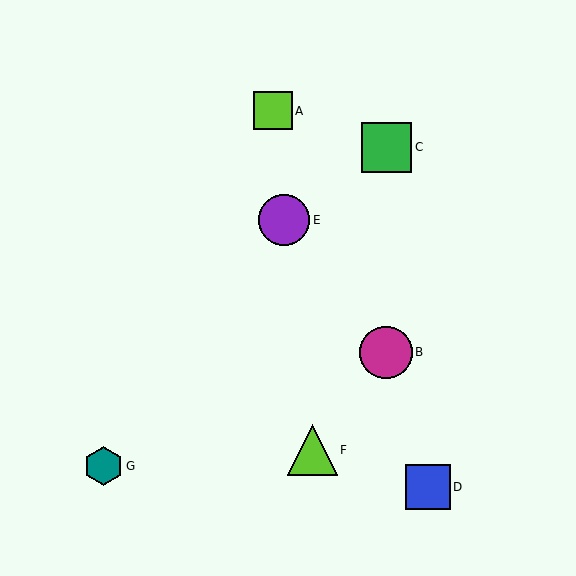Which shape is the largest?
The magenta circle (labeled B) is the largest.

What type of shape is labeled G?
Shape G is a teal hexagon.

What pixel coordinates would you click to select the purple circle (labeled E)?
Click at (284, 220) to select the purple circle E.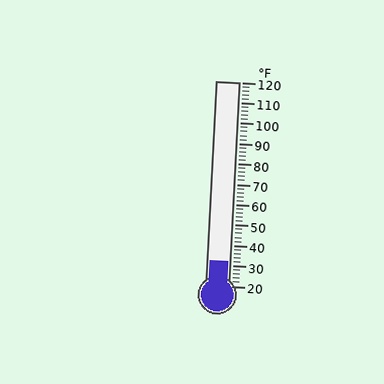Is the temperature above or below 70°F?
The temperature is below 70°F.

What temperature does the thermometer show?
The thermometer shows approximately 32°F.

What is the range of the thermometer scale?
The thermometer scale ranges from 20°F to 120°F.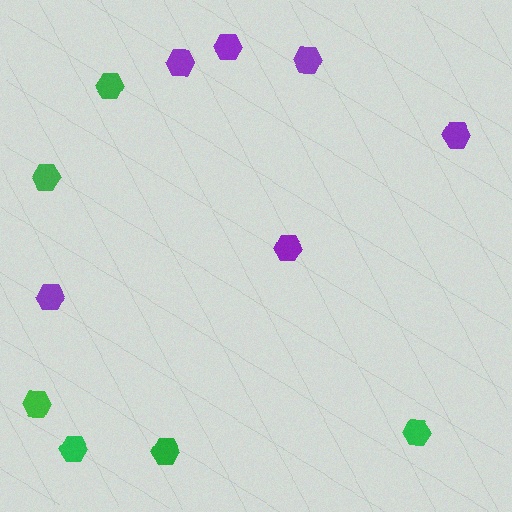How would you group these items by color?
There are 2 groups: one group of green hexagons (6) and one group of purple hexagons (6).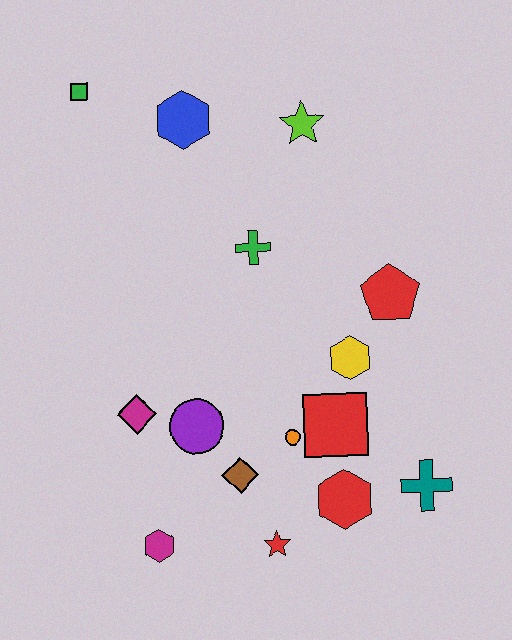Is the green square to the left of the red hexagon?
Yes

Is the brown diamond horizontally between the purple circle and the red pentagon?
Yes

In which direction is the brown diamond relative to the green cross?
The brown diamond is below the green cross.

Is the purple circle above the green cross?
No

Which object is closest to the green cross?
The lime star is closest to the green cross.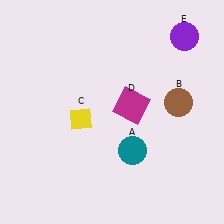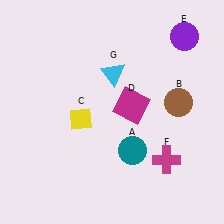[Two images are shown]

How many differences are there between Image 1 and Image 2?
There are 2 differences between the two images.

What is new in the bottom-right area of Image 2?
A magenta cross (F) was added in the bottom-right area of Image 2.